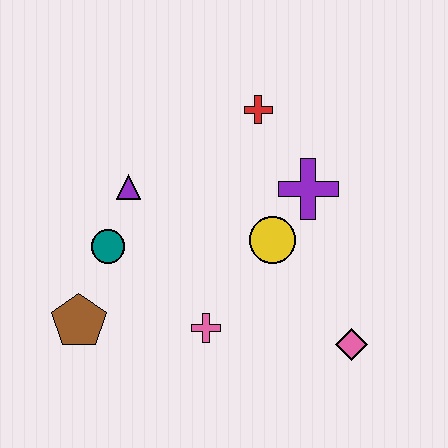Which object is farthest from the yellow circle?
The brown pentagon is farthest from the yellow circle.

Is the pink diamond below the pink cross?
Yes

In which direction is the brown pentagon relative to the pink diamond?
The brown pentagon is to the left of the pink diamond.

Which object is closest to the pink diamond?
The yellow circle is closest to the pink diamond.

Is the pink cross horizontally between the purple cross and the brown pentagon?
Yes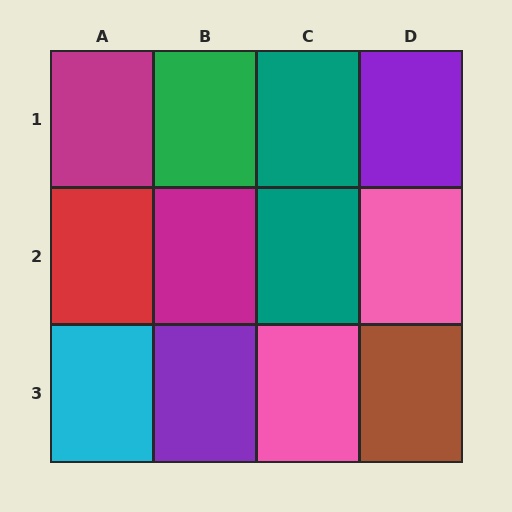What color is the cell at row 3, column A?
Cyan.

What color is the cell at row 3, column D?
Brown.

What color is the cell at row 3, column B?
Purple.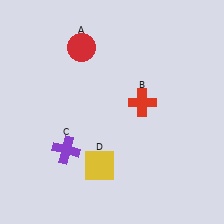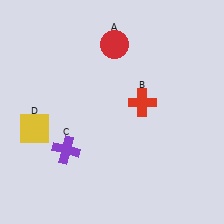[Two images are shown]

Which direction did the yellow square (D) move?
The yellow square (D) moved left.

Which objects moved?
The objects that moved are: the red circle (A), the yellow square (D).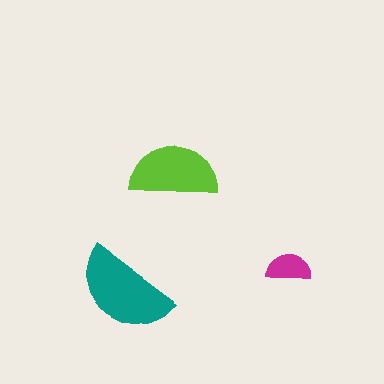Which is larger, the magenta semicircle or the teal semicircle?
The teal one.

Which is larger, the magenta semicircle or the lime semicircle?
The lime one.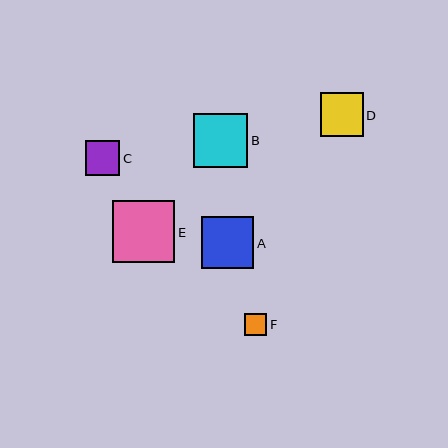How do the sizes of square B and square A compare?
Square B and square A are approximately the same size.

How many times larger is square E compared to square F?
Square E is approximately 2.8 times the size of square F.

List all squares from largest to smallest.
From largest to smallest: E, B, A, D, C, F.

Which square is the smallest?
Square F is the smallest with a size of approximately 22 pixels.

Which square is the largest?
Square E is the largest with a size of approximately 62 pixels.